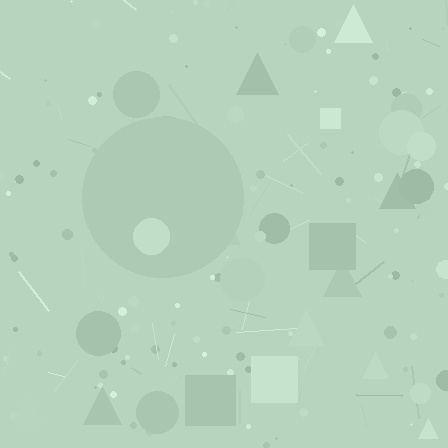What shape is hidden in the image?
A circle is hidden in the image.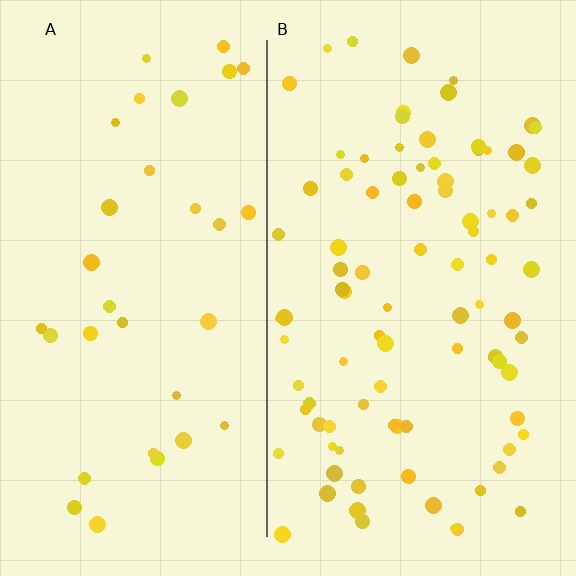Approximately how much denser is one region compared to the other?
Approximately 2.7× — region B over region A.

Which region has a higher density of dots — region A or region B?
B (the right).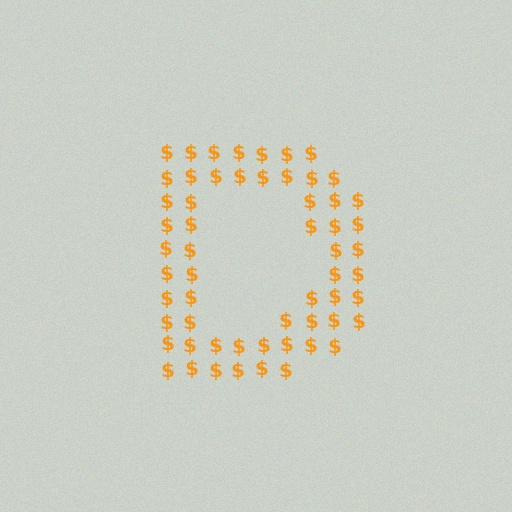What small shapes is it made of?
It is made of small dollar signs.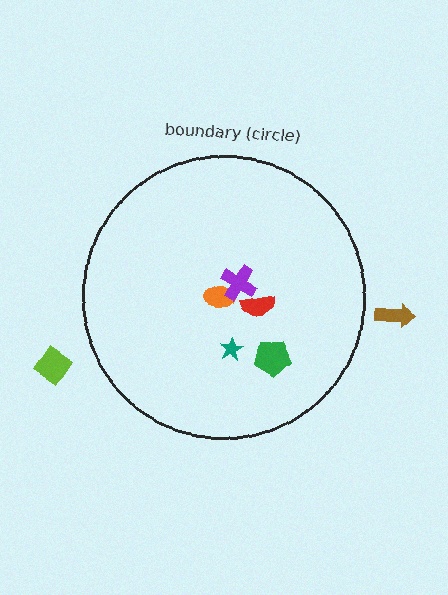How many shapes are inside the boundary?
5 inside, 2 outside.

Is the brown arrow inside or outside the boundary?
Outside.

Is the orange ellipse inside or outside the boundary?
Inside.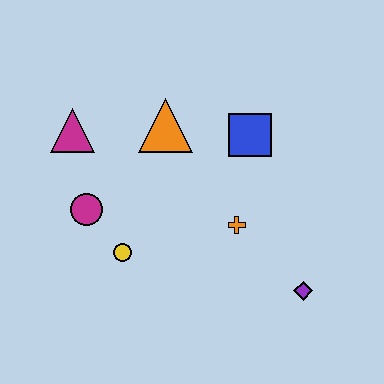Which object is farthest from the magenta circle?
The purple diamond is farthest from the magenta circle.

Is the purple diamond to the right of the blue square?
Yes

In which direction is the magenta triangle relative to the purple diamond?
The magenta triangle is to the left of the purple diamond.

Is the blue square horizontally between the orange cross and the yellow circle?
No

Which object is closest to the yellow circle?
The magenta circle is closest to the yellow circle.